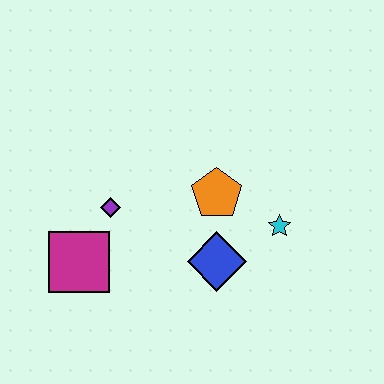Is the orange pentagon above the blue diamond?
Yes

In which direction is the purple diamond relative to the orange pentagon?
The purple diamond is to the left of the orange pentagon.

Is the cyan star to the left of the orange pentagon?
No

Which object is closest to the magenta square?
The purple diamond is closest to the magenta square.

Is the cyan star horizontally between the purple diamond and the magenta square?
No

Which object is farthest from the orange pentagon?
The magenta square is farthest from the orange pentagon.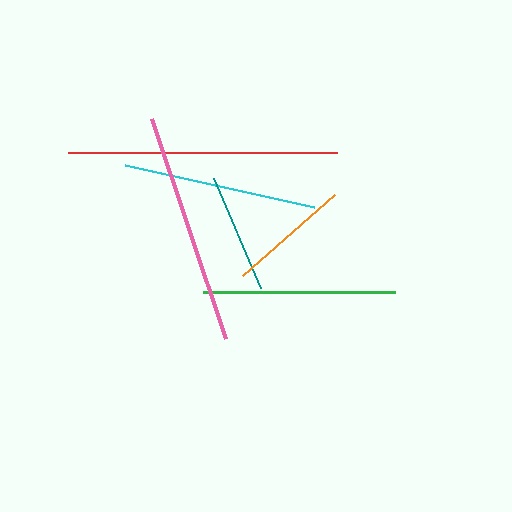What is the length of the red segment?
The red segment is approximately 269 pixels long.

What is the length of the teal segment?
The teal segment is approximately 120 pixels long.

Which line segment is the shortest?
The teal line is the shortest at approximately 120 pixels.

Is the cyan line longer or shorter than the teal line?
The cyan line is longer than the teal line.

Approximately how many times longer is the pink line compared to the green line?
The pink line is approximately 1.2 times the length of the green line.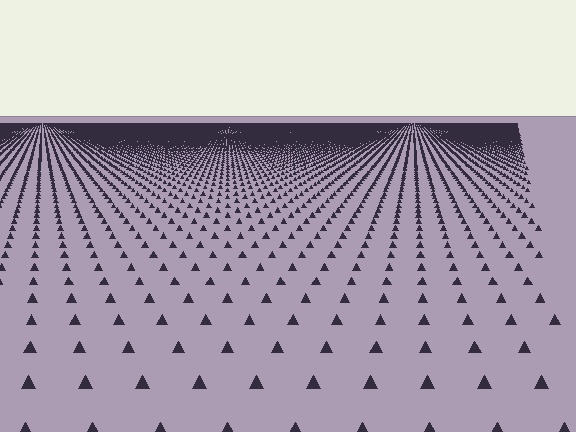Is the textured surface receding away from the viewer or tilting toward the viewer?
The surface is receding away from the viewer. Texture elements get smaller and denser toward the top.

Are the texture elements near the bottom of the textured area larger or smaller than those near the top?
Larger. Near the bottom, elements are closer to the viewer and appear at a bigger on-screen size.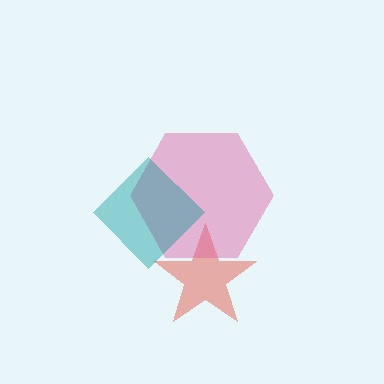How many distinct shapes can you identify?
There are 3 distinct shapes: a red star, a pink hexagon, a teal diamond.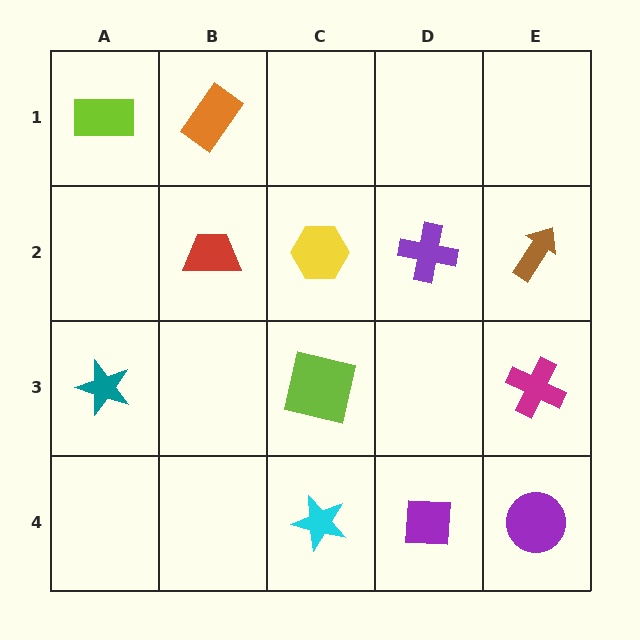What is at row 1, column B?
An orange rectangle.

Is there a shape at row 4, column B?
No, that cell is empty.